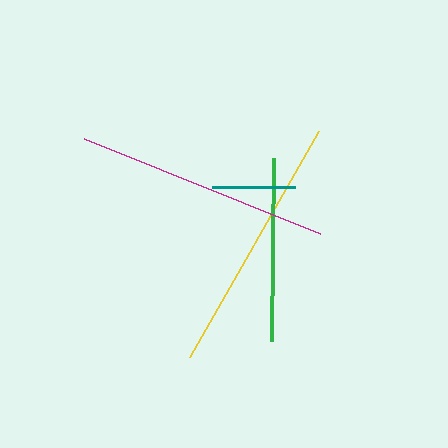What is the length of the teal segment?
The teal segment is approximately 83 pixels long.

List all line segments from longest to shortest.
From longest to shortest: yellow, magenta, green, teal.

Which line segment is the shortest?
The teal line is the shortest at approximately 83 pixels.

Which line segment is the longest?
The yellow line is the longest at approximately 261 pixels.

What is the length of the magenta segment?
The magenta segment is approximately 255 pixels long.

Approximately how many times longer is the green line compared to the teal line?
The green line is approximately 2.2 times the length of the teal line.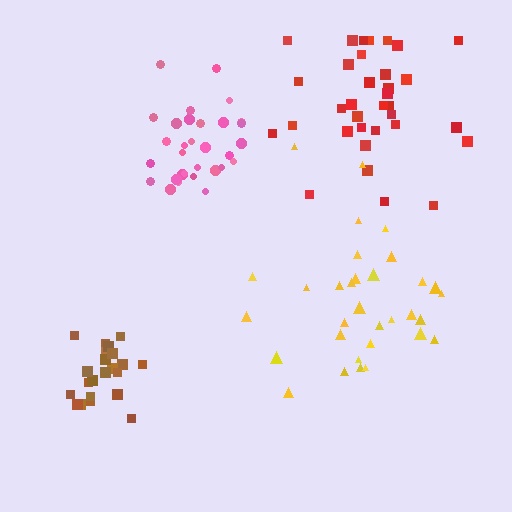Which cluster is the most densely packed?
Brown.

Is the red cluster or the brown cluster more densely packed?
Brown.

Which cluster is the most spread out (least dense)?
Yellow.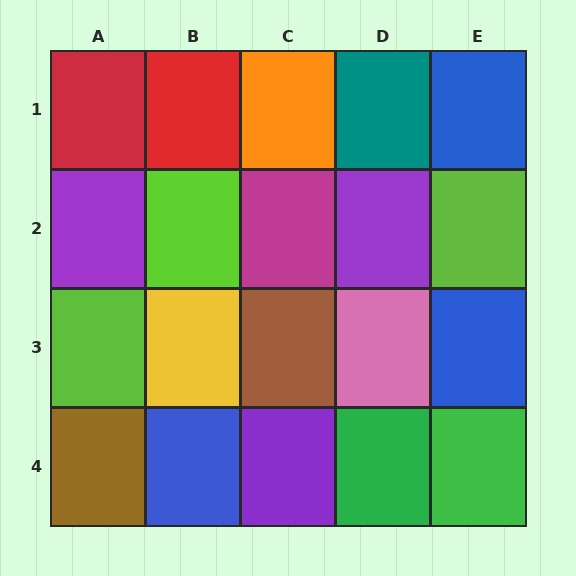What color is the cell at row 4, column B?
Blue.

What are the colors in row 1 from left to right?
Red, red, orange, teal, blue.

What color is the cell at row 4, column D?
Green.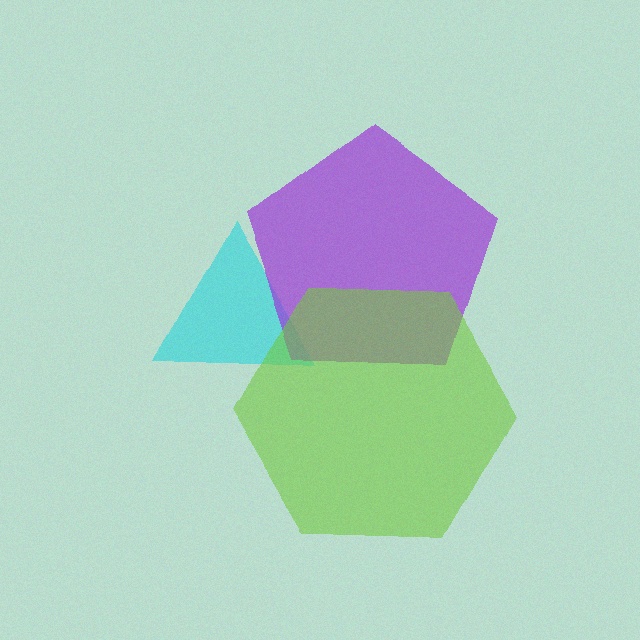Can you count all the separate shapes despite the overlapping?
Yes, there are 3 separate shapes.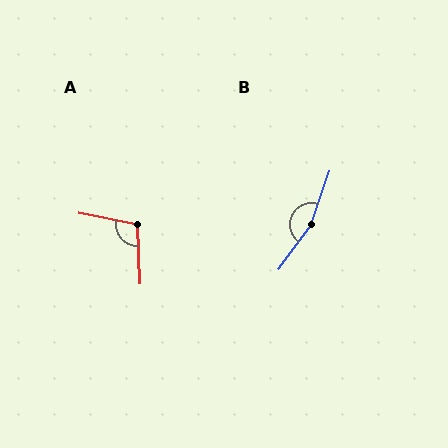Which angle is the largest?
B, at approximately 163 degrees.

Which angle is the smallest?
A, at approximately 104 degrees.